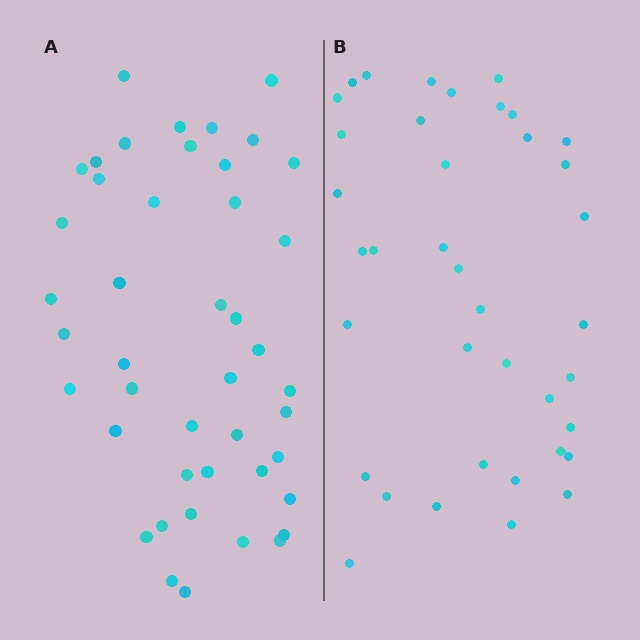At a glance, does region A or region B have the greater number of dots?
Region A (the left region) has more dots.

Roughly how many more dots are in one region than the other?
Region A has about 6 more dots than region B.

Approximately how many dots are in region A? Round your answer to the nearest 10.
About 40 dots. (The exact count is 44, which rounds to 40.)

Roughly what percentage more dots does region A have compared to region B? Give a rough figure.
About 15% more.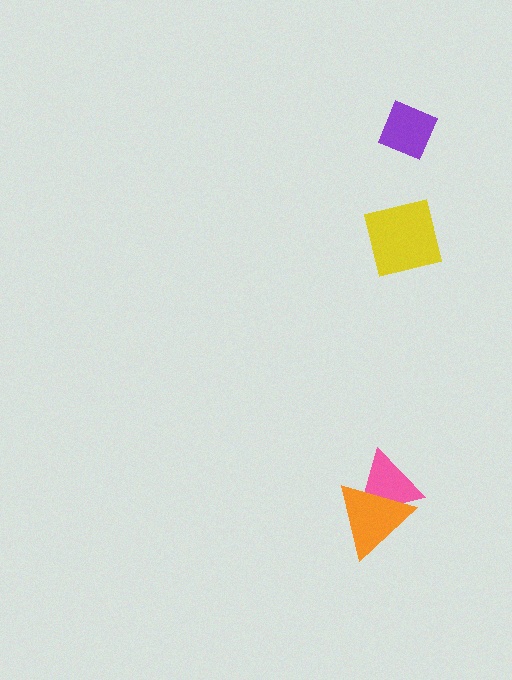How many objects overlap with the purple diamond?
0 objects overlap with the purple diamond.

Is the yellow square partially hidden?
No, no other shape covers it.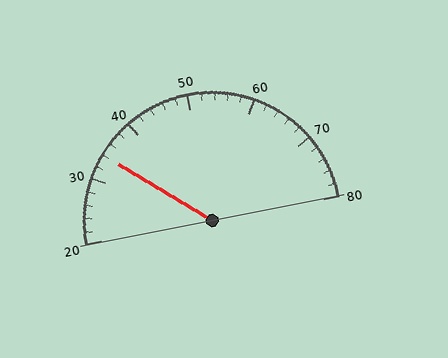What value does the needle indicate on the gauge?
The needle indicates approximately 34.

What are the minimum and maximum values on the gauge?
The gauge ranges from 20 to 80.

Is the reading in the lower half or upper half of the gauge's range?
The reading is in the lower half of the range (20 to 80).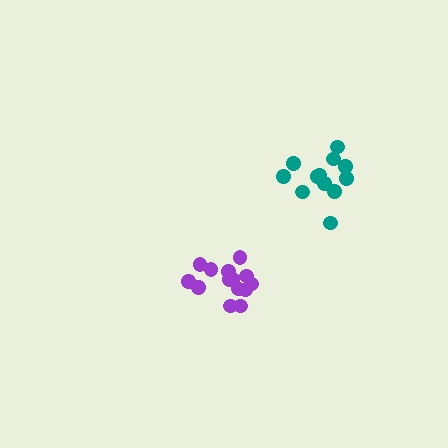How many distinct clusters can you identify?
There are 2 distinct clusters.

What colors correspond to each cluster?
The clusters are colored: purple, teal.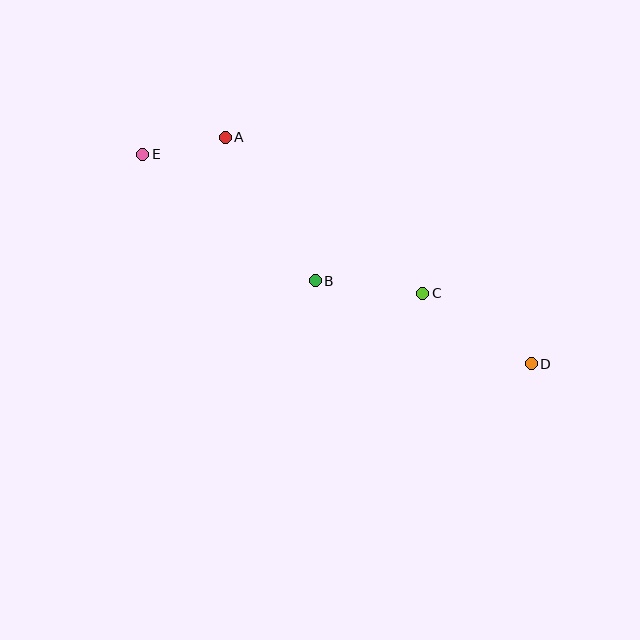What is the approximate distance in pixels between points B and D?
The distance between B and D is approximately 232 pixels.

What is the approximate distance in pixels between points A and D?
The distance between A and D is approximately 381 pixels.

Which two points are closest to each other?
Points A and E are closest to each other.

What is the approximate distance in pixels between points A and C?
The distance between A and C is approximately 251 pixels.